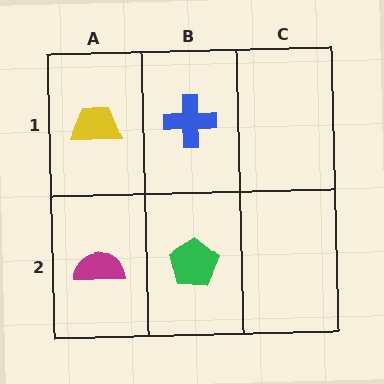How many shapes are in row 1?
2 shapes.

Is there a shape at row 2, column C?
No, that cell is empty.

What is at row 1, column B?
A blue cross.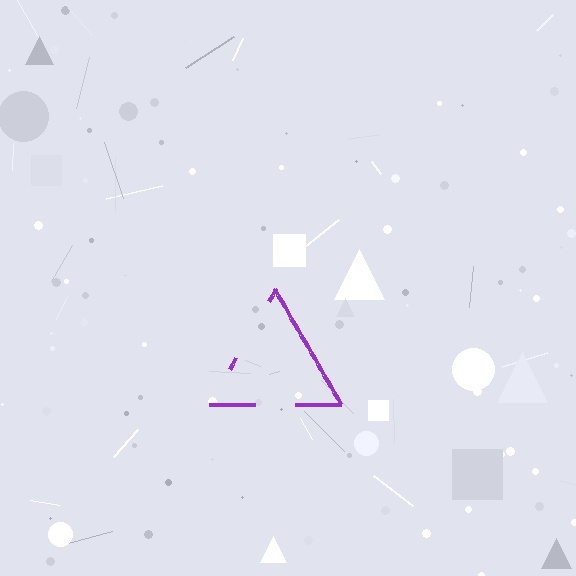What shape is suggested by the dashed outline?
The dashed outline suggests a triangle.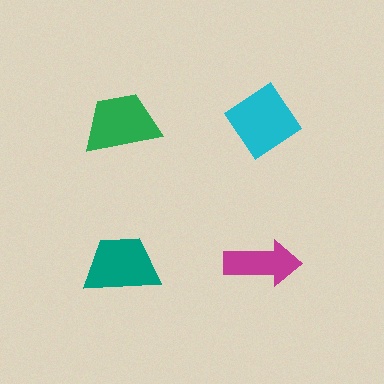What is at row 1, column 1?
A green trapezoid.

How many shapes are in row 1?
2 shapes.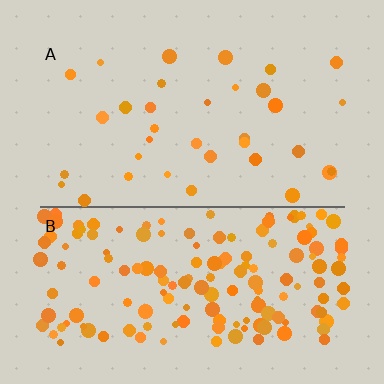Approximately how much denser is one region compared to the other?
Approximately 4.6× — region B over region A.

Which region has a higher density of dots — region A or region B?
B (the bottom).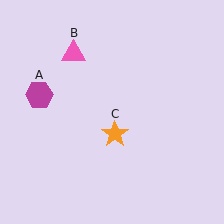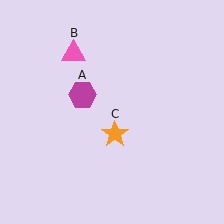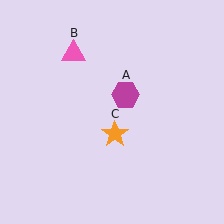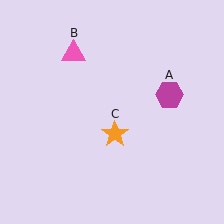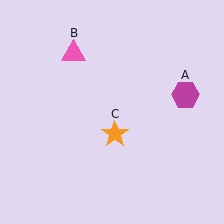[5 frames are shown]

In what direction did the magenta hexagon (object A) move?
The magenta hexagon (object A) moved right.